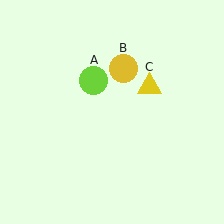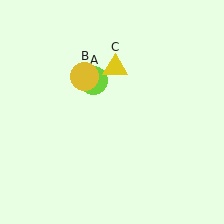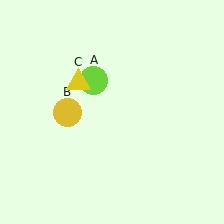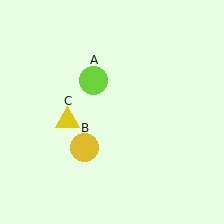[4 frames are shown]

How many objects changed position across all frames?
2 objects changed position: yellow circle (object B), yellow triangle (object C).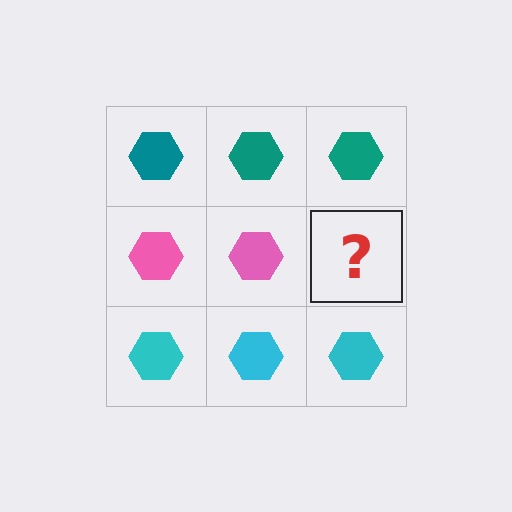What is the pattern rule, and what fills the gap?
The rule is that each row has a consistent color. The gap should be filled with a pink hexagon.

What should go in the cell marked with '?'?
The missing cell should contain a pink hexagon.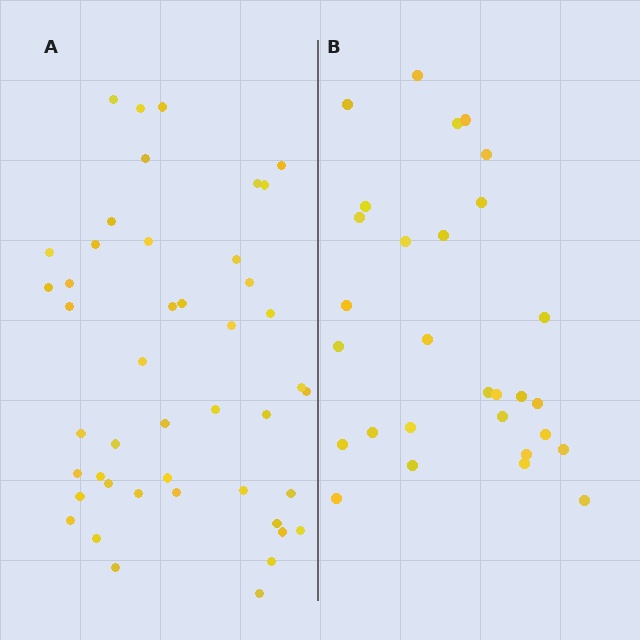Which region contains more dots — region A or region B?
Region A (the left region) has more dots.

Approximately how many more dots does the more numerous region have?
Region A has approximately 15 more dots than region B.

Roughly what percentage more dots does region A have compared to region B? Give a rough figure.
About 55% more.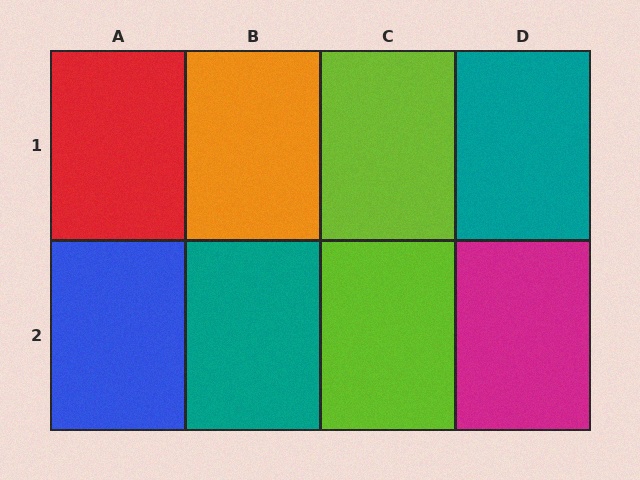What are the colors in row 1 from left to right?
Red, orange, lime, teal.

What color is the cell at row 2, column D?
Magenta.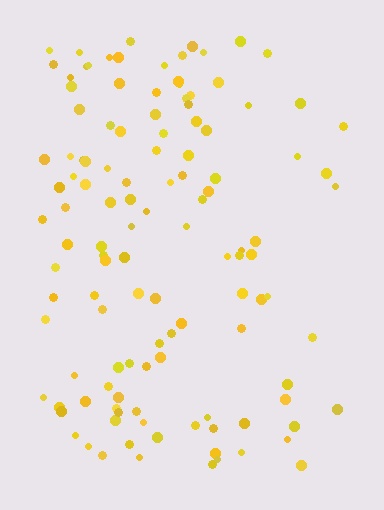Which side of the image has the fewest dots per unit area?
The right.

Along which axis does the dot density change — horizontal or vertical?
Horizontal.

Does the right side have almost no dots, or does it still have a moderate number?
Still a moderate number, just noticeably fewer than the left.